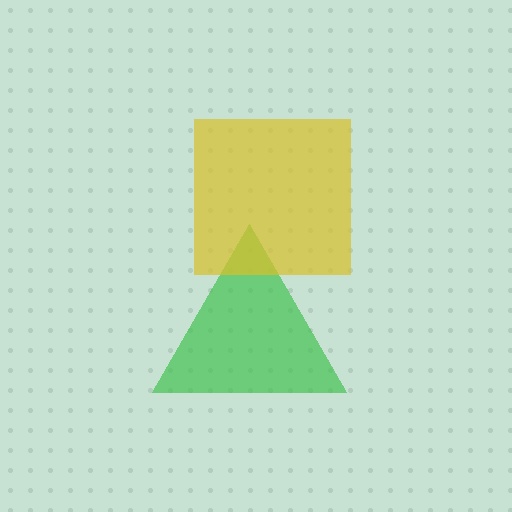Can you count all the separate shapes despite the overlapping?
Yes, there are 2 separate shapes.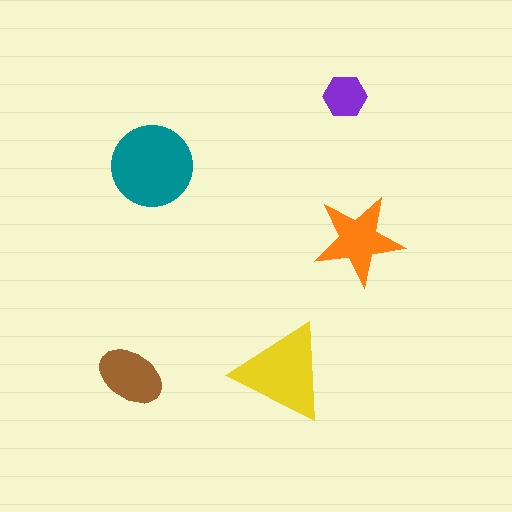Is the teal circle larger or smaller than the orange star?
Larger.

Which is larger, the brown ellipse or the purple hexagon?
The brown ellipse.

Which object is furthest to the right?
The orange star is rightmost.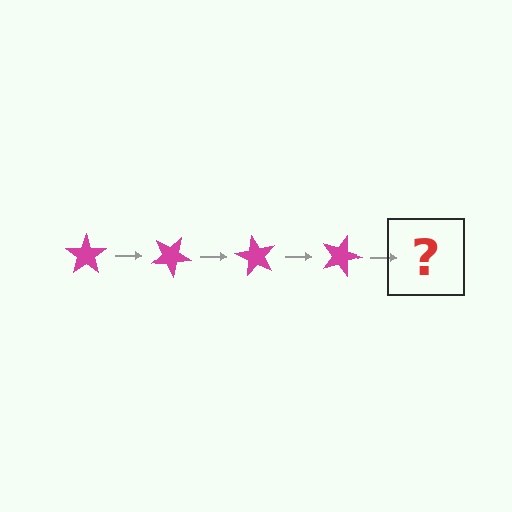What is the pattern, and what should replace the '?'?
The pattern is that the star rotates 30 degrees each step. The '?' should be a magenta star rotated 120 degrees.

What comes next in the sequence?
The next element should be a magenta star rotated 120 degrees.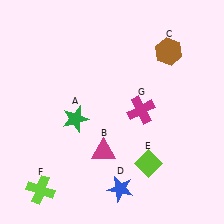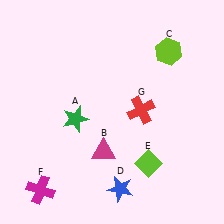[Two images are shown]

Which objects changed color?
C changed from brown to lime. F changed from lime to magenta. G changed from magenta to red.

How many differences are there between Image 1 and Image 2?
There are 3 differences between the two images.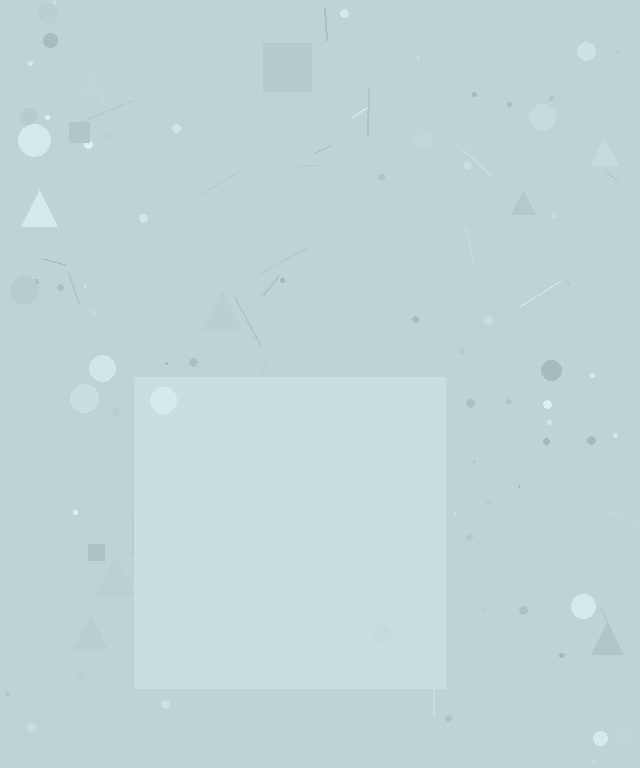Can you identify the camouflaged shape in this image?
The camouflaged shape is a square.